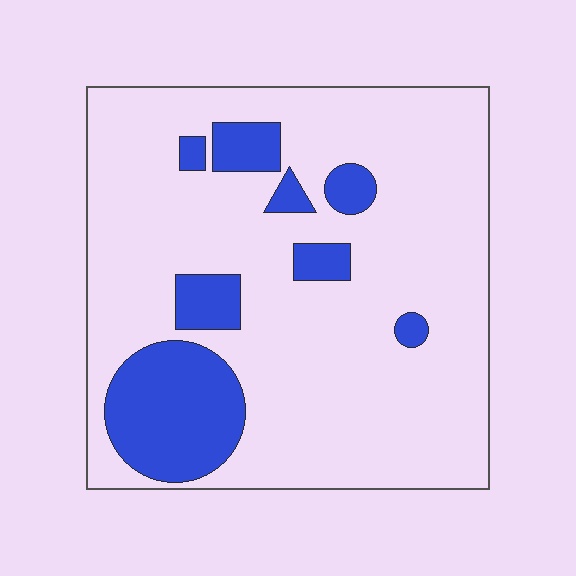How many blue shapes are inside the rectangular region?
8.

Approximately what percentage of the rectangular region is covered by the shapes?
Approximately 20%.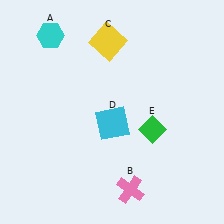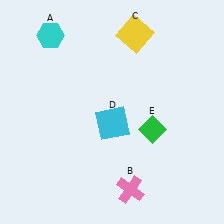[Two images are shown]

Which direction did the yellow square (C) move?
The yellow square (C) moved right.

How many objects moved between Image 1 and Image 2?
1 object moved between the two images.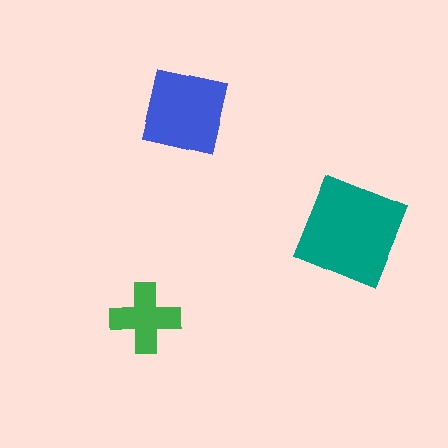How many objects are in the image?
There are 3 objects in the image.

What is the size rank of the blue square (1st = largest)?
2nd.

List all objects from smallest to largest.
The green cross, the blue square, the teal diamond.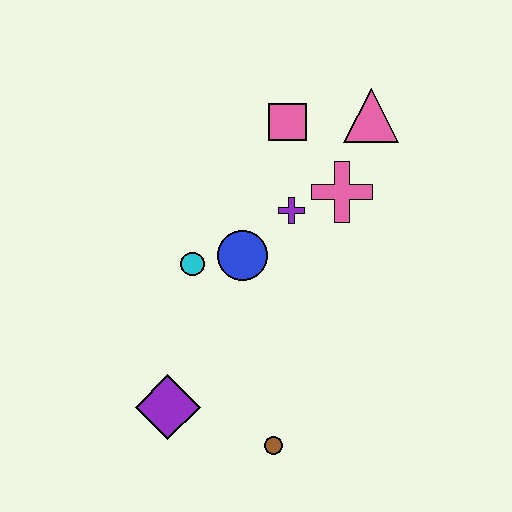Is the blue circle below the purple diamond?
No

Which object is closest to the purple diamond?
The brown circle is closest to the purple diamond.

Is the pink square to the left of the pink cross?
Yes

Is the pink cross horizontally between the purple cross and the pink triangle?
Yes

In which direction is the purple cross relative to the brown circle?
The purple cross is above the brown circle.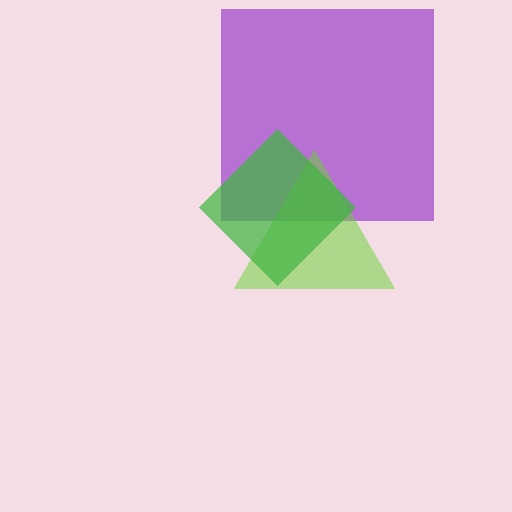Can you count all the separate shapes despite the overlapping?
Yes, there are 3 separate shapes.